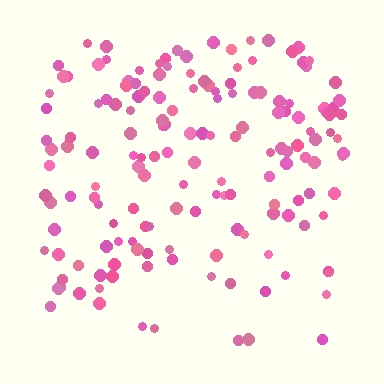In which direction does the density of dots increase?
From bottom to top, with the top side densest.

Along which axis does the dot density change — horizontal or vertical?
Vertical.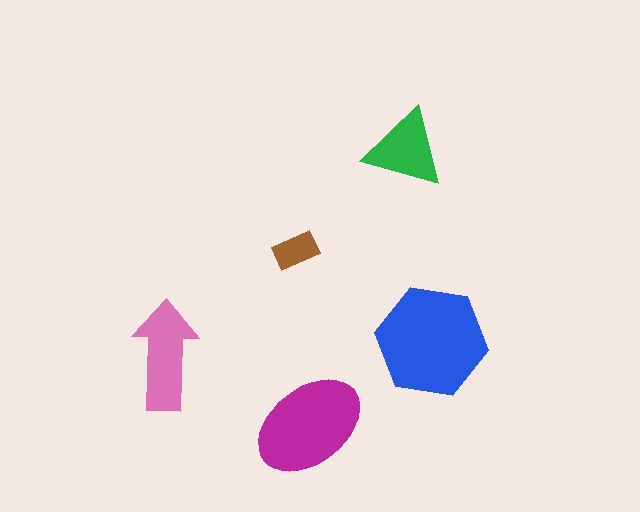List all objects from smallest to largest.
The brown rectangle, the green triangle, the pink arrow, the magenta ellipse, the blue hexagon.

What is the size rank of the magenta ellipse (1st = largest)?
2nd.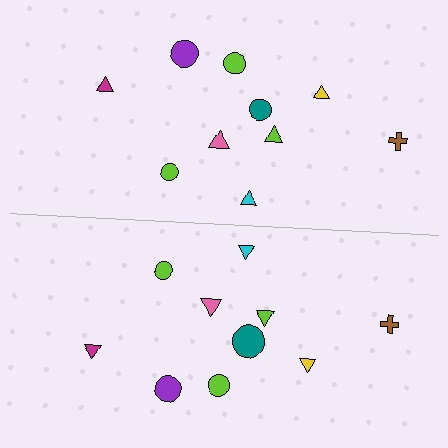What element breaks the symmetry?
The teal circle on the bottom side has a different size than its mirror counterpart.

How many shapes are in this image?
There are 20 shapes in this image.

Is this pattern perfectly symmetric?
No, the pattern is not perfectly symmetric. The teal circle on the bottom side has a different size than its mirror counterpart.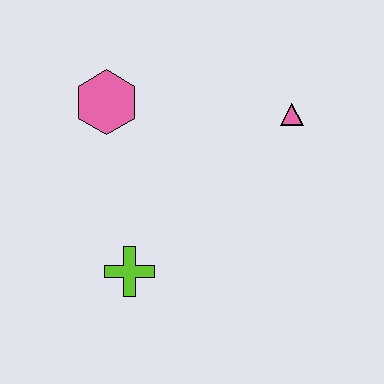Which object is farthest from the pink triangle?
The lime cross is farthest from the pink triangle.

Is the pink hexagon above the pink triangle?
Yes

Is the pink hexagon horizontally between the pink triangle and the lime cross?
No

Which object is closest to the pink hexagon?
The lime cross is closest to the pink hexagon.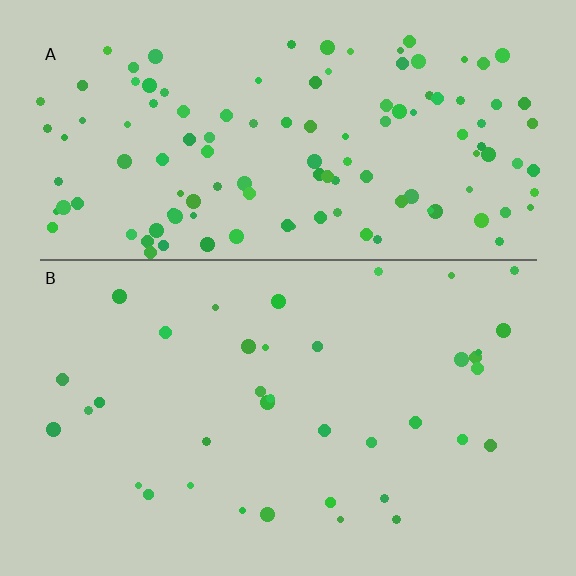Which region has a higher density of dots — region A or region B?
A (the top).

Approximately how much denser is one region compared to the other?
Approximately 3.3× — region A over region B.